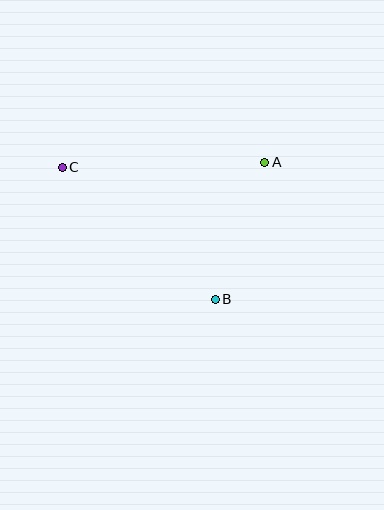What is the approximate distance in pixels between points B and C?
The distance between B and C is approximately 202 pixels.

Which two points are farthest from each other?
Points A and C are farthest from each other.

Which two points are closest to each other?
Points A and B are closest to each other.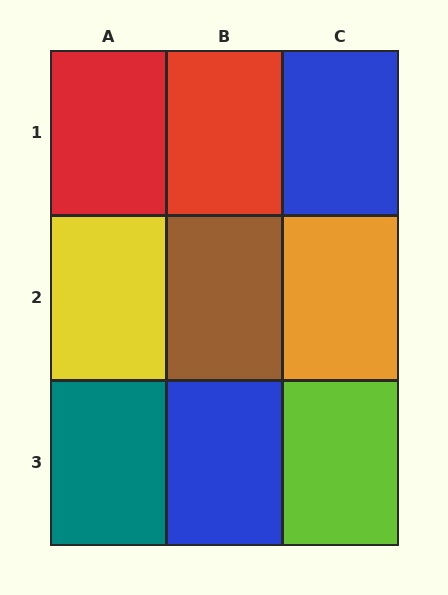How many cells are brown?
1 cell is brown.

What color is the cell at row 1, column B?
Red.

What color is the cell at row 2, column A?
Yellow.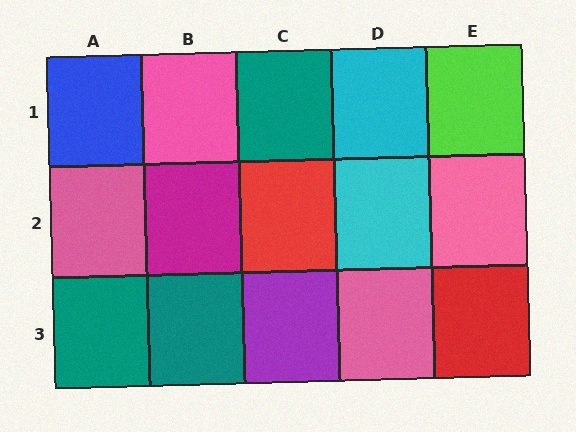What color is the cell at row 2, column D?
Cyan.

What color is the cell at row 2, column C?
Red.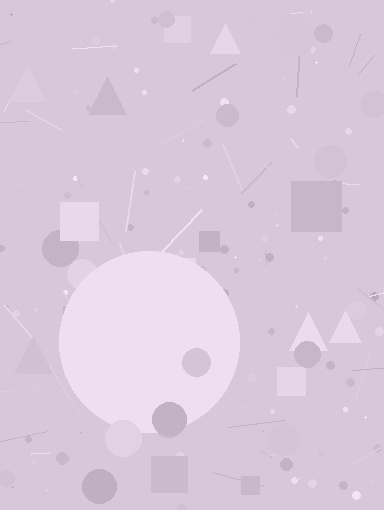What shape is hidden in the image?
A circle is hidden in the image.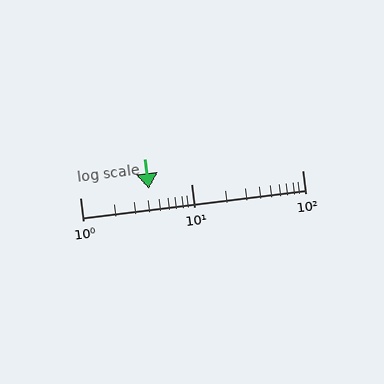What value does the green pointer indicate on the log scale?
The pointer indicates approximately 4.2.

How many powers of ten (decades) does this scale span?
The scale spans 2 decades, from 1 to 100.